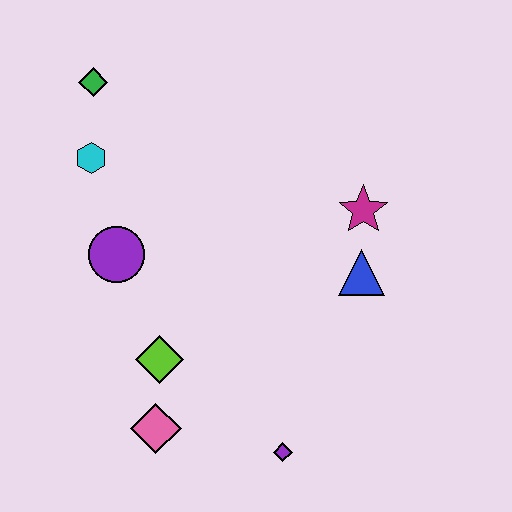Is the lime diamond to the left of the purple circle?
No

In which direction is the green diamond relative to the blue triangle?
The green diamond is to the left of the blue triangle.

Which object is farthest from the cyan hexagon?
The purple diamond is farthest from the cyan hexagon.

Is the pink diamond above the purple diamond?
Yes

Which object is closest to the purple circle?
The cyan hexagon is closest to the purple circle.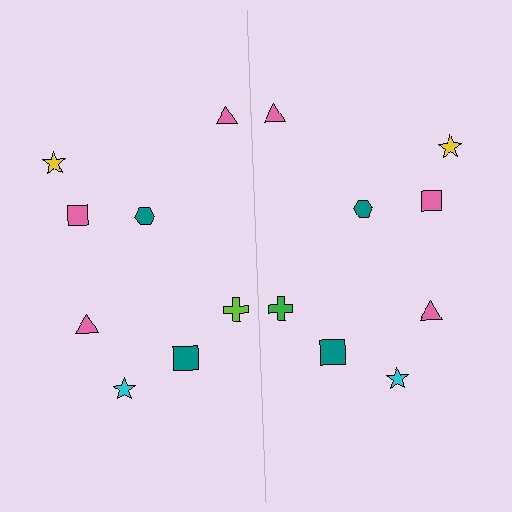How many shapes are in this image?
There are 16 shapes in this image.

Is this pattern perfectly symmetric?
No, the pattern is not perfectly symmetric. The green cross on the right side breaks the symmetry — its mirror counterpart is lime.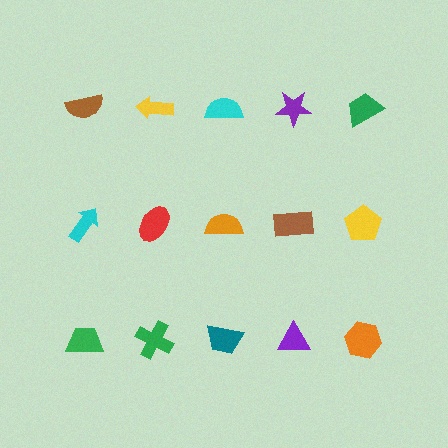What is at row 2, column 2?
A red ellipse.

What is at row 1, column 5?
A green trapezoid.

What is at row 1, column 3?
A cyan semicircle.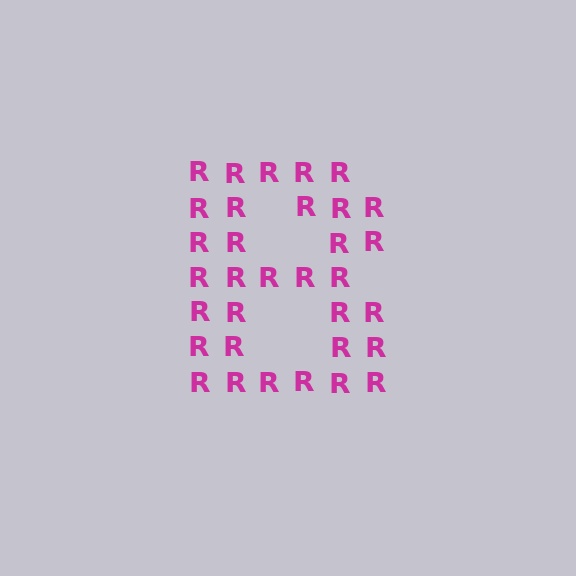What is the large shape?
The large shape is the letter B.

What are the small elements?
The small elements are letter R's.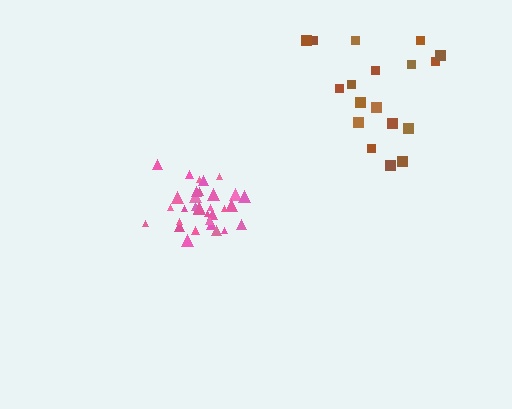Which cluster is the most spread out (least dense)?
Brown.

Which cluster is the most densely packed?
Pink.